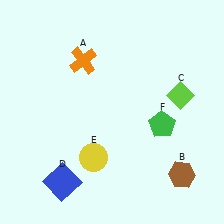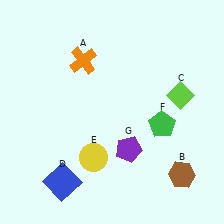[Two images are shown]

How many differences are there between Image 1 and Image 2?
There is 1 difference between the two images.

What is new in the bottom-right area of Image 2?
A purple pentagon (G) was added in the bottom-right area of Image 2.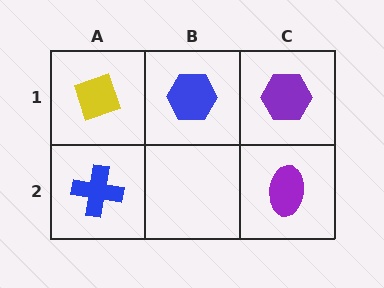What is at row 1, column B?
A blue hexagon.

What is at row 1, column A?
A yellow diamond.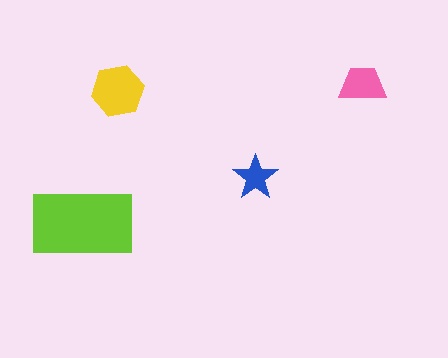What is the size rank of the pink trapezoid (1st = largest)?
3rd.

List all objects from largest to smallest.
The lime rectangle, the yellow hexagon, the pink trapezoid, the blue star.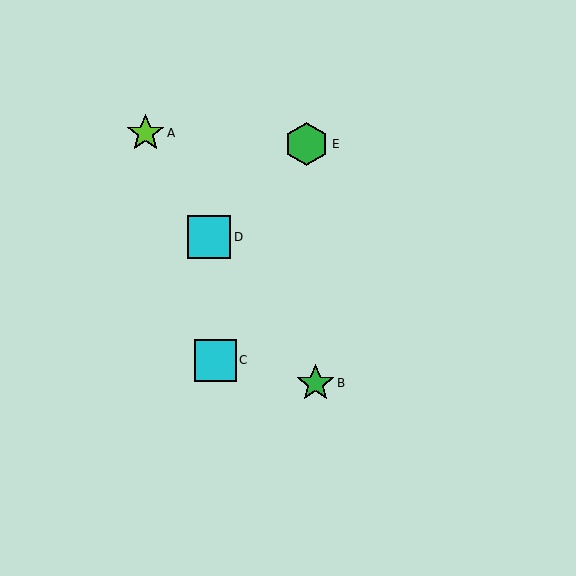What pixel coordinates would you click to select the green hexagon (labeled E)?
Click at (307, 144) to select the green hexagon E.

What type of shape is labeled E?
Shape E is a green hexagon.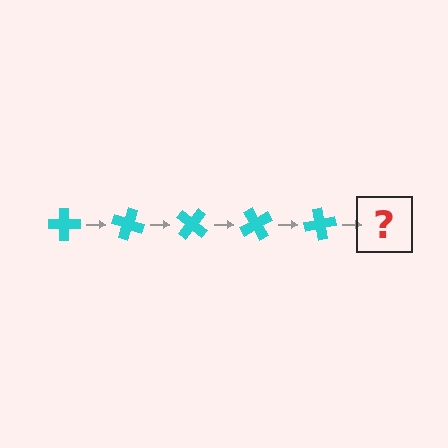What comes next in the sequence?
The next element should be a cyan cross rotated 100 degrees.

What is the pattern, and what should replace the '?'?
The pattern is that the cross rotates 20 degrees each step. The '?' should be a cyan cross rotated 100 degrees.